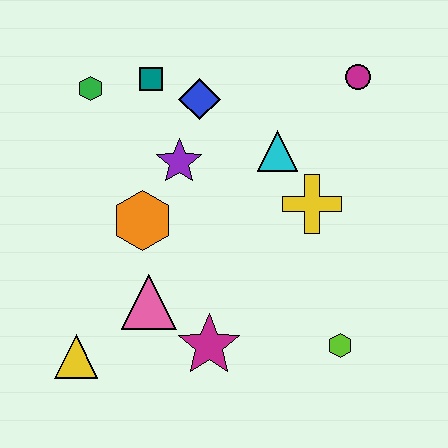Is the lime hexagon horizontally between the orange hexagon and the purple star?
No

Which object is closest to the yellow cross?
The cyan triangle is closest to the yellow cross.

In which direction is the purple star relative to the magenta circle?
The purple star is to the left of the magenta circle.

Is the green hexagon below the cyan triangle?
No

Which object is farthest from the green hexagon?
The lime hexagon is farthest from the green hexagon.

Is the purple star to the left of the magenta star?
Yes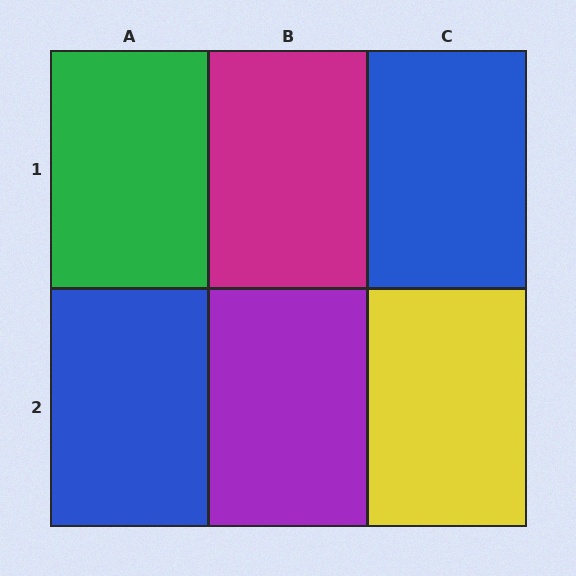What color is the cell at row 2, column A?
Blue.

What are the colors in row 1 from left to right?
Green, magenta, blue.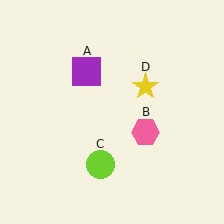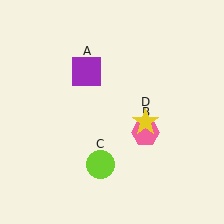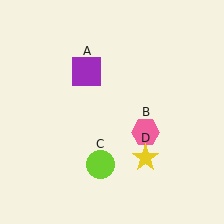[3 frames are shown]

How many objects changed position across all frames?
1 object changed position: yellow star (object D).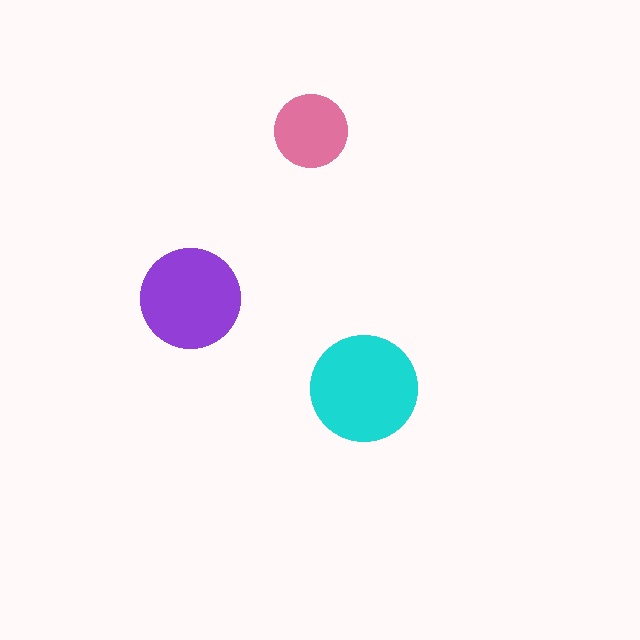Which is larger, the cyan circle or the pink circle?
The cyan one.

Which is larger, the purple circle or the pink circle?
The purple one.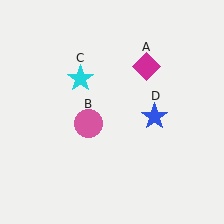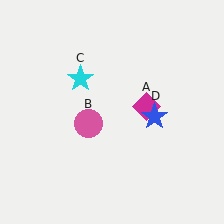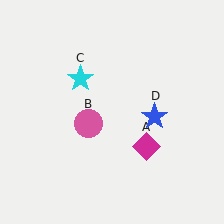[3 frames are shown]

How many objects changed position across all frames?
1 object changed position: magenta diamond (object A).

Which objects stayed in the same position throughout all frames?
Pink circle (object B) and cyan star (object C) and blue star (object D) remained stationary.